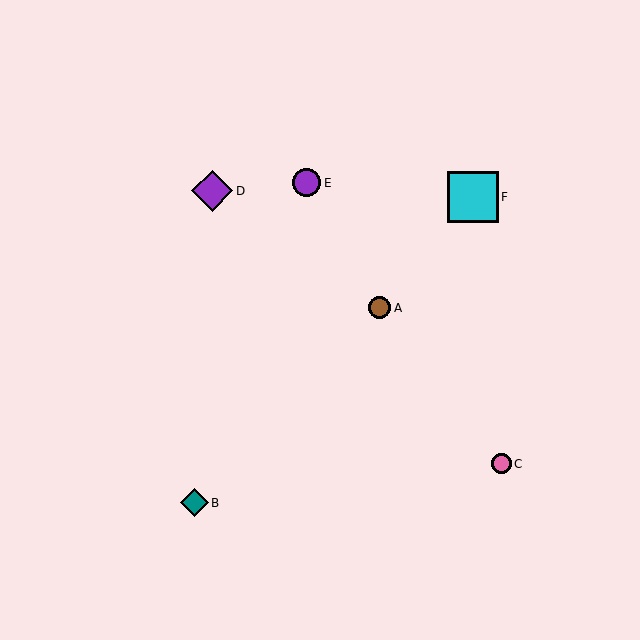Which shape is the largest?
The cyan square (labeled F) is the largest.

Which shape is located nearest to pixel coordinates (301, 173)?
The purple circle (labeled E) at (306, 183) is nearest to that location.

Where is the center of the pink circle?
The center of the pink circle is at (501, 464).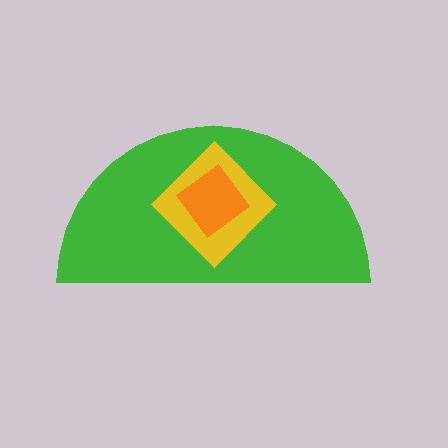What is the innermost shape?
The orange diamond.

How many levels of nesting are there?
3.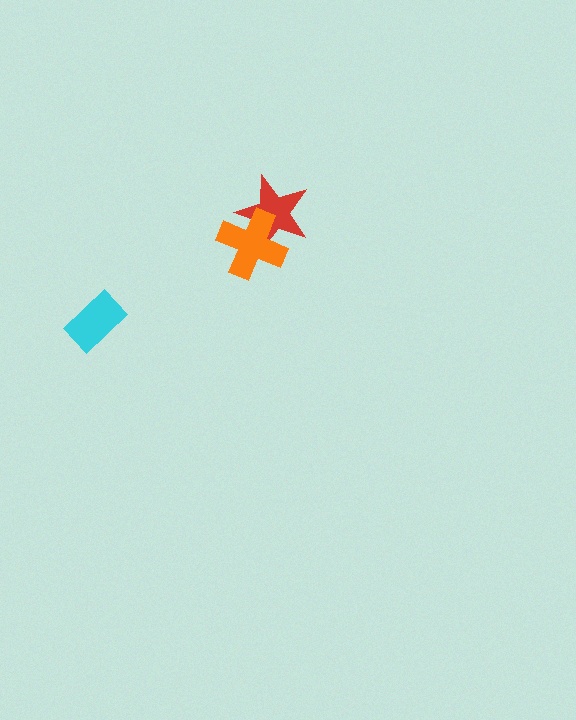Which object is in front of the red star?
The orange cross is in front of the red star.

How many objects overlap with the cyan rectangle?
0 objects overlap with the cyan rectangle.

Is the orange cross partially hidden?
No, no other shape covers it.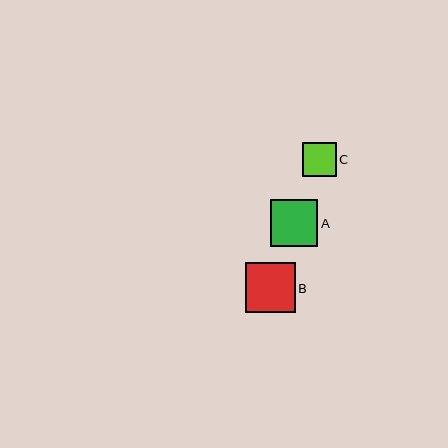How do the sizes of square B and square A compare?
Square B and square A are approximately the same size.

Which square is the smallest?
Square C is the smallest with a size of approximately 34 pixels.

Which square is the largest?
Square B is the largest with a size of approximately 50 pixels.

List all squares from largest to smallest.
From largest to smallest: B, A, C.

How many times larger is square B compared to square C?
Square B is approximately 1.5 times the size of square C.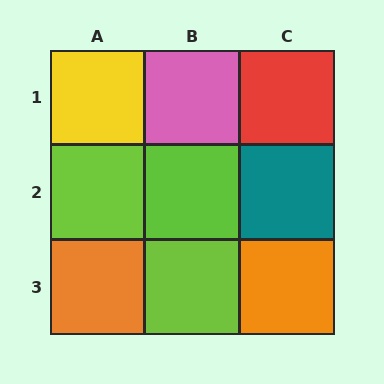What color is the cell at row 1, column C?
Red.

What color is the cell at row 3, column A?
Orange.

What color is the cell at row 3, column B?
Lime.